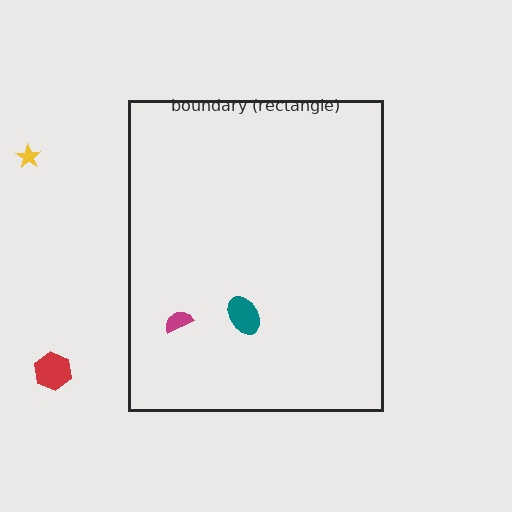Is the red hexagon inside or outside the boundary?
Outside.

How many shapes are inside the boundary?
2 inside, 2 outside.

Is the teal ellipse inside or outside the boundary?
Inside.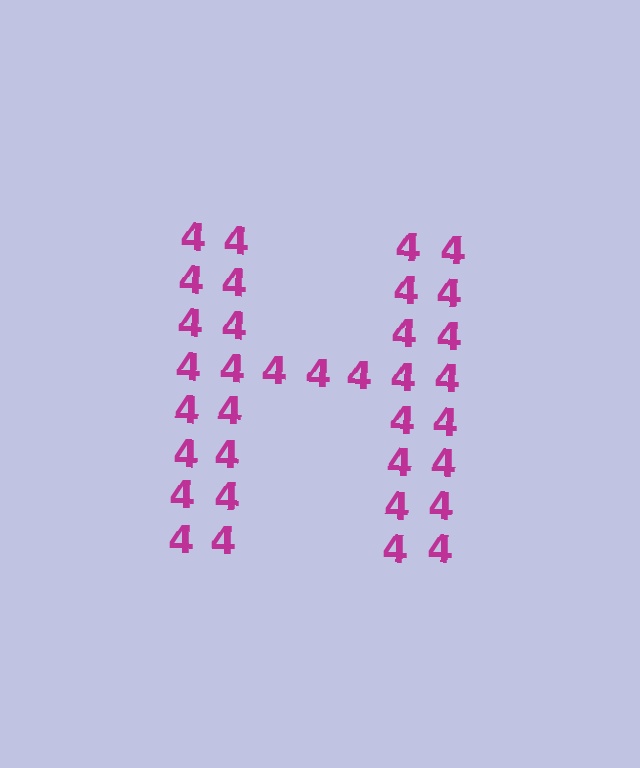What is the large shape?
The large shape is the letter H.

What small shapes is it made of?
It is made of small digit 4's.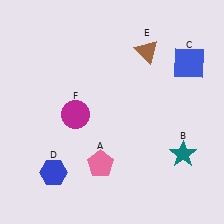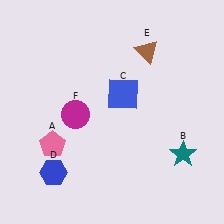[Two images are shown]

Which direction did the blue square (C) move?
The blue square (C) moved left.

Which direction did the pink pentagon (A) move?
The pink pentagon (A) moved left.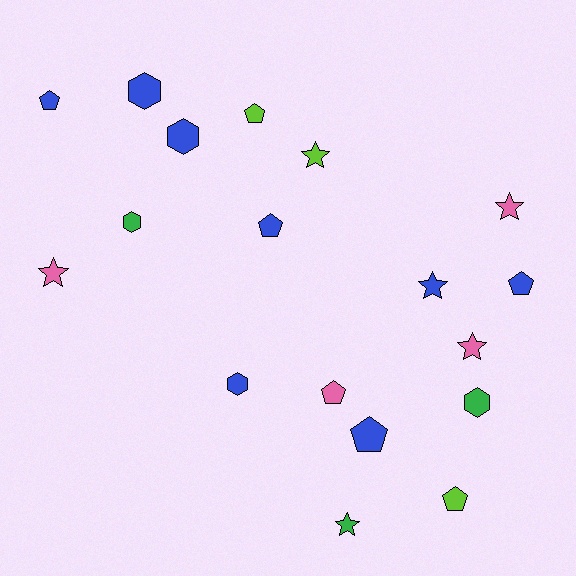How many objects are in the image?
There are 18 objects.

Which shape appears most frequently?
Pentagon, with 7 objects.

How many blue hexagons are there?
There are 3 blue hexagons.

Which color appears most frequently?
Blue, with 8 objects.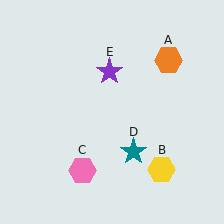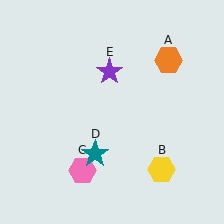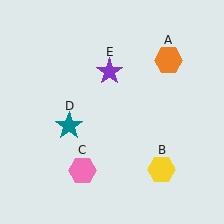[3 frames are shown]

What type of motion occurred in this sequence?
The teal star (object D) rotated clockwise around the center of the scene.